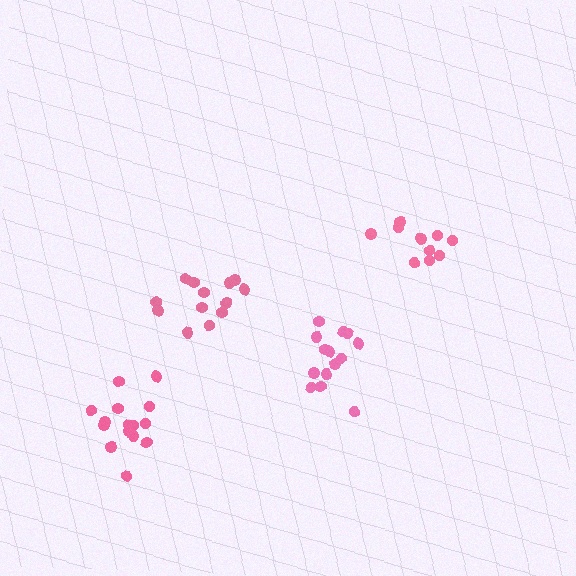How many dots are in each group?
Group 1: 14 dots, Group 2: 10 dots, Group 3: 15 dots, Group 4: 13 dots (52 total).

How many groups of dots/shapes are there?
There are 4 groups.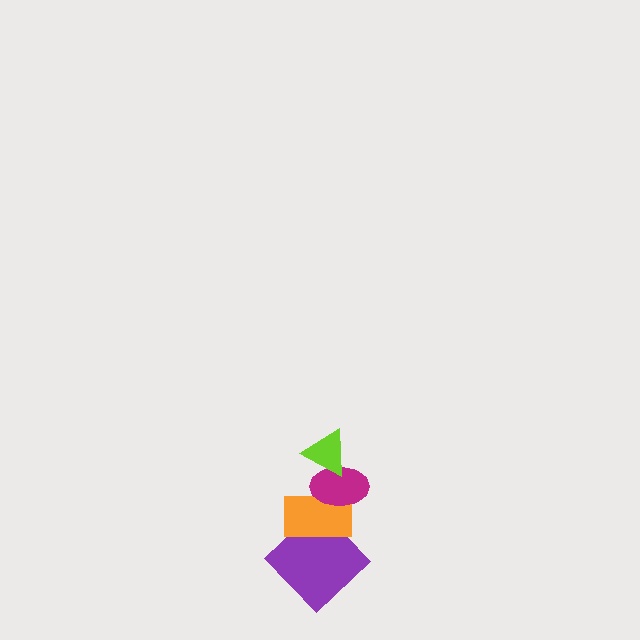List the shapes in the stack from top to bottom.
From top to bottom: the lime triangle, the magenta ellipse, the orange rectangle, the purple diamond.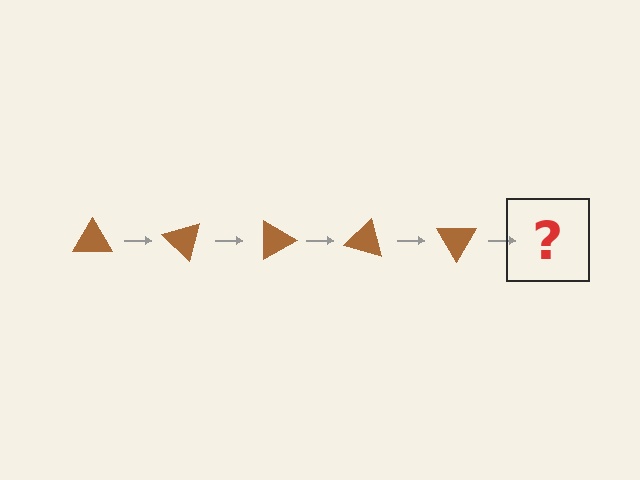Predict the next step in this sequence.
The next step is a brown triangle rotated 225 degrees.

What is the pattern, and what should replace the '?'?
The pattern is that the triangle rotates 45 degrees each step. The '?' should be a brown triangle rotated 225 degrees.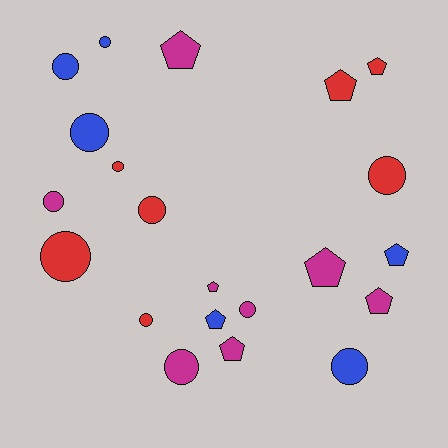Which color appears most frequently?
Magenta, with 8 objects.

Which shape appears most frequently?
Circle, with 12 objects.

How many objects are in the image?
There are 21 objects.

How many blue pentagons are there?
There are 2 blue pentagons.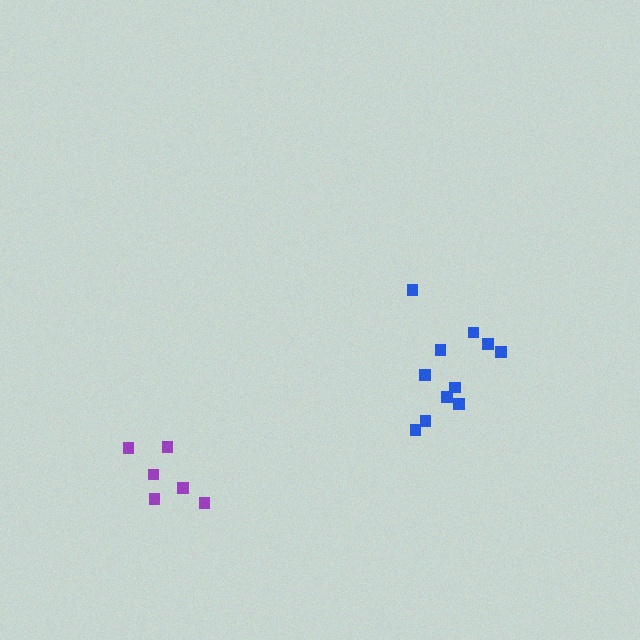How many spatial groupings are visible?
There are 2 spatial groupings.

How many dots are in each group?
Group 1: 6 dots, Group 2: 11 dots (17 total).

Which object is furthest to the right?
The blue cluster is rightmost.